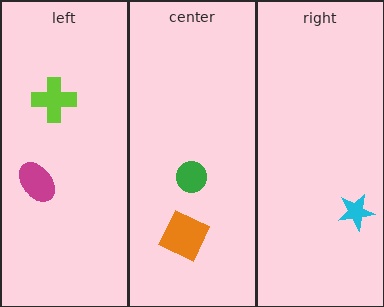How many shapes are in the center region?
2.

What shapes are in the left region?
The magenta ellipse, the lime cross.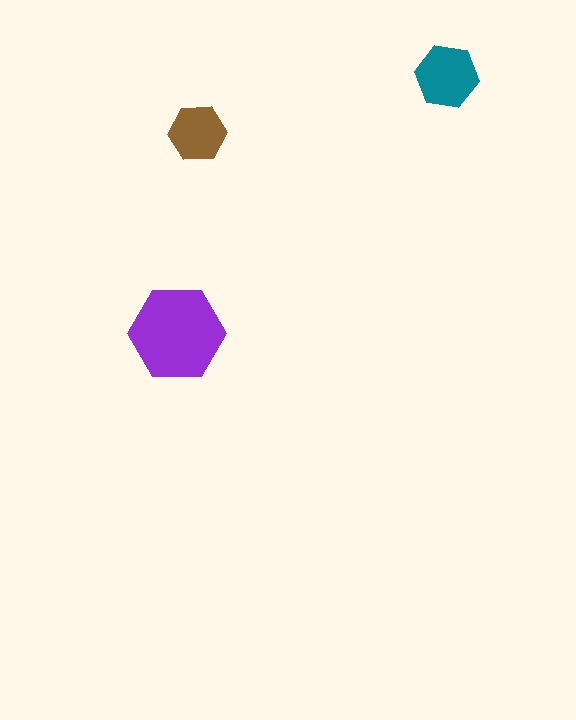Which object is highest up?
The teal hexagon is topmost.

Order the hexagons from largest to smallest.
the purple one, the teal one, the brown one.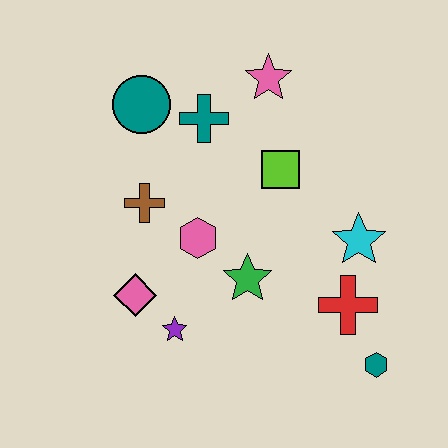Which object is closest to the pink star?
The teal cross is closest to the pink star.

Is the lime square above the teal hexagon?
Yes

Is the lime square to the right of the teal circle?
Yes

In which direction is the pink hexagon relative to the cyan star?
The pink hexagon is to the left of the cyan star.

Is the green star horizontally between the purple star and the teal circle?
No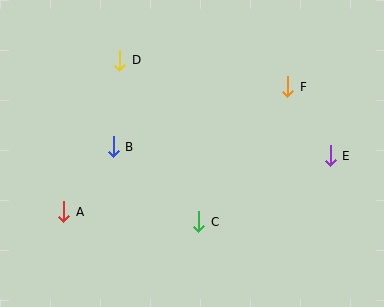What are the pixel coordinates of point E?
Point E is at (330, 156).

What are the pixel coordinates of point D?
Point D is at (120, 60).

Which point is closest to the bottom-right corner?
Point E is closest to the bottom-right corner.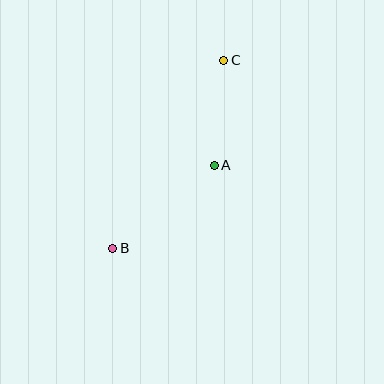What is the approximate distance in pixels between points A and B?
The distance between A and B is approximately 131 pixels.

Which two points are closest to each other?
Points A and C are closest to each other.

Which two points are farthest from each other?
Points B and C are farthest from each other.